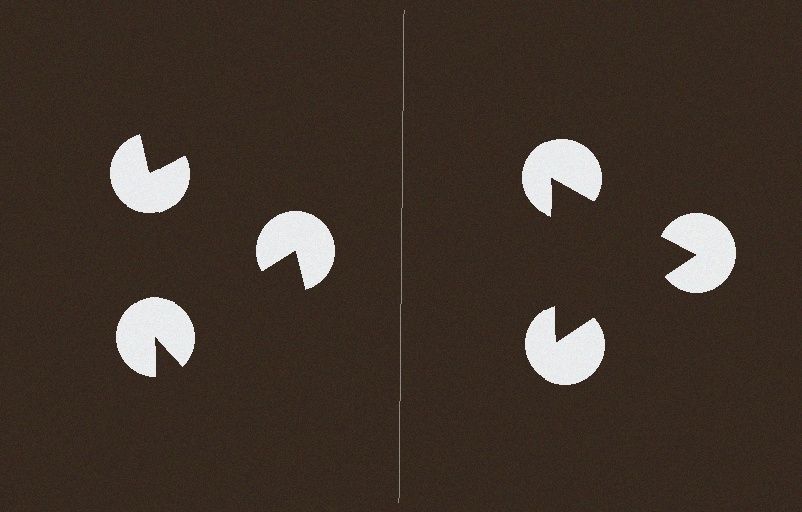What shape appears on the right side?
An illusory triangle.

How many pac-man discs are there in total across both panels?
6 — 3 on each side.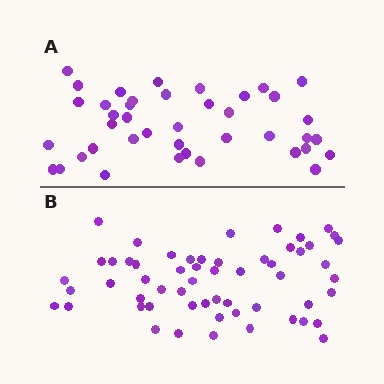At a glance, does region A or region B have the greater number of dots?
Region B (the bottom region) has more dots.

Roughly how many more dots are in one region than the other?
Region B has approximately 15 more dots than region A.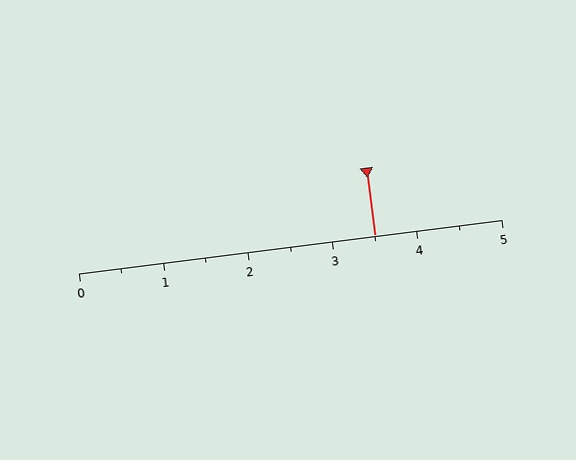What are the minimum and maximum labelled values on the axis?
The axis runs from 0 to 5.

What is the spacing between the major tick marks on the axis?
The major ticks are spaced 1 apart.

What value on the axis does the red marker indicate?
The marker indicates approximately 3.5.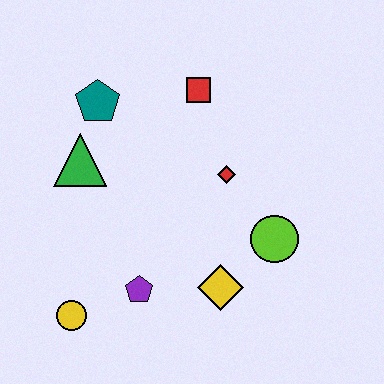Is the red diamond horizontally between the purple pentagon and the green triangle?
No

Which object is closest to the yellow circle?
The purple pentagon is closest to the yellow circle.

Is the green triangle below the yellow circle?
No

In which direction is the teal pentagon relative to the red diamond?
The teal pentagon is to the left of the red diamond.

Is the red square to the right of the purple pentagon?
Yes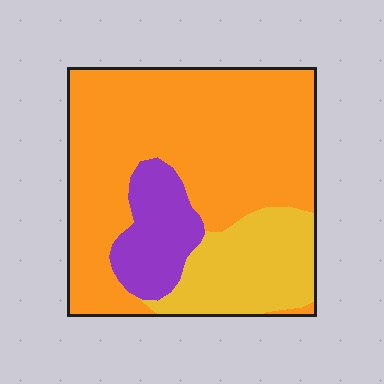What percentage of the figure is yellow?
Yellow covers roughly 20% of the figure.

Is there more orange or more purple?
Orange.